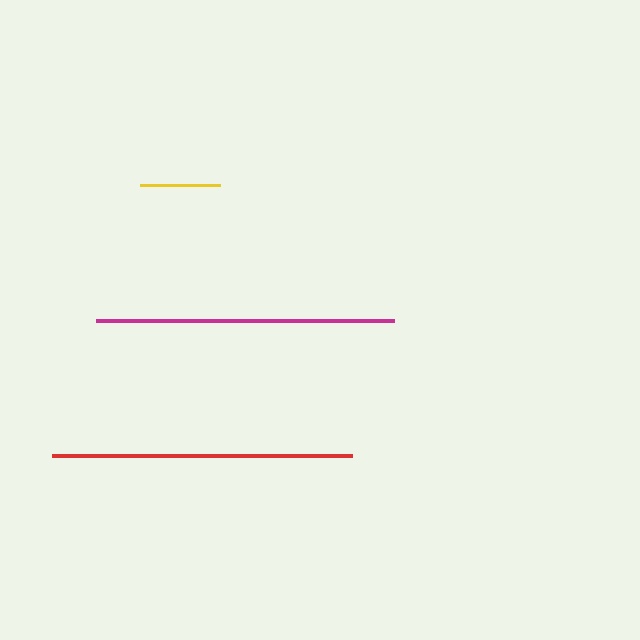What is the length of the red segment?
The red segment is approximately 301 pixels long.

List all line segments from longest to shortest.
From longest to shortest: red, magenta, yellow.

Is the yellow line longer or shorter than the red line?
The red line is longer than the yellow line.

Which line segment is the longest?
The red line is the longest at approximately 301 pixels.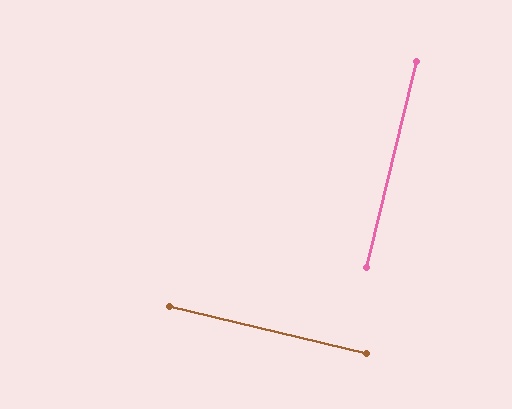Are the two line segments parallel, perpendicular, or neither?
Perpendicular — they meet at approximately 90°.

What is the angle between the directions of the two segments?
Approximately 90 degrees.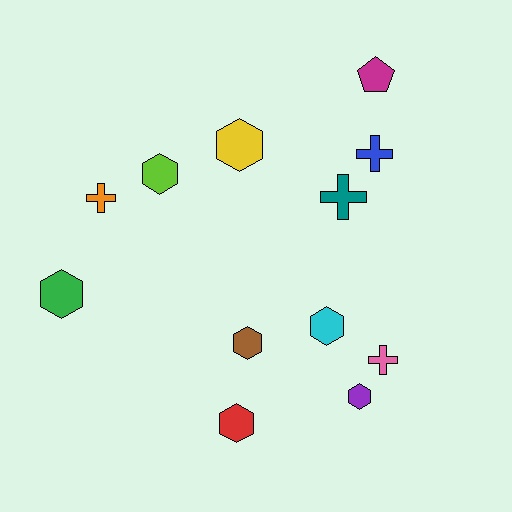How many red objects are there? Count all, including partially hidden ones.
There is 1 red object.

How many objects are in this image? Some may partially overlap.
There are 12 objects.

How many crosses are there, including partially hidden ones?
There are 4 crosses.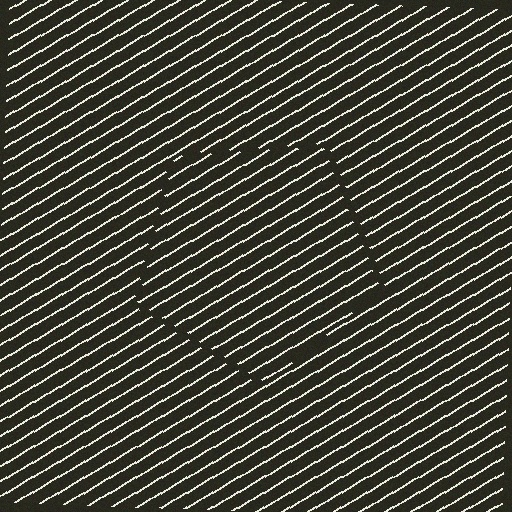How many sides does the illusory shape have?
5 sides — the line-ends trace a pentagon.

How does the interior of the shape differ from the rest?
The interior of the shape contains the same grating, shifted by half a period — the contour is defined by the phase discontinuity where line-ends from the inner and outer gratings abut.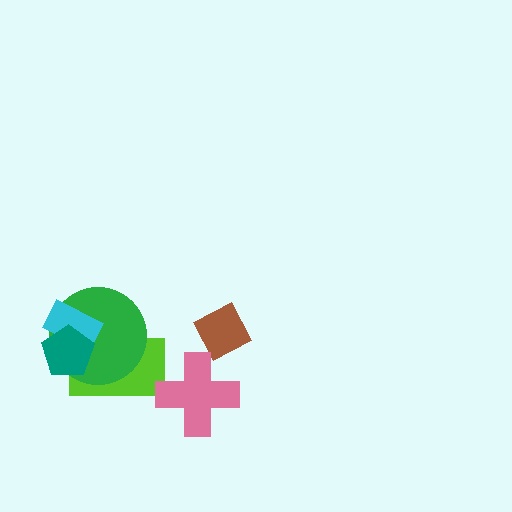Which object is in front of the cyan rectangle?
The teal pentagon is in front of the cyan rectangle.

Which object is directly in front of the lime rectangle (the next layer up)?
The green circle is directly in front of the lime rectangle.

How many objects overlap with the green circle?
3 objects overlap with the green circle.